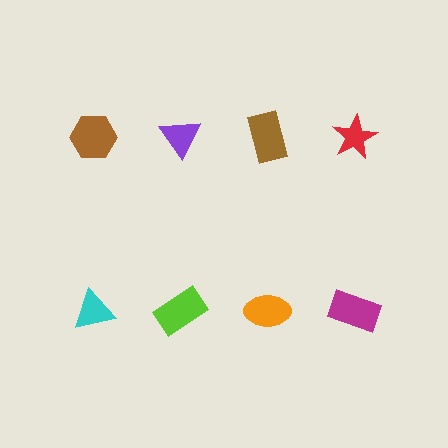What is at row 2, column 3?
An orange ellipse.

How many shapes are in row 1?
4 shapes.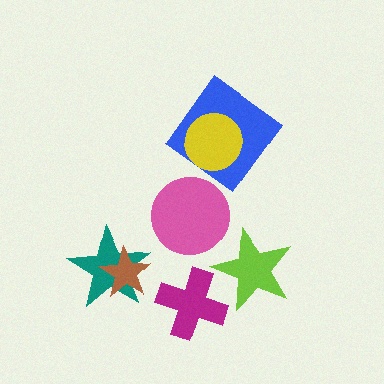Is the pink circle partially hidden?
No, no other shape covers it.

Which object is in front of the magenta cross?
The lime star is in front of the magenta cross.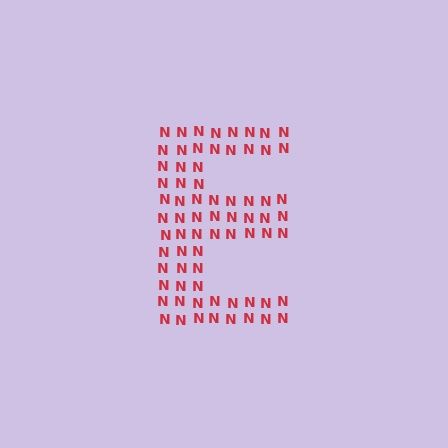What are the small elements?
The small elements are letter N's.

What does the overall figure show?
The overall figure shows the letter E.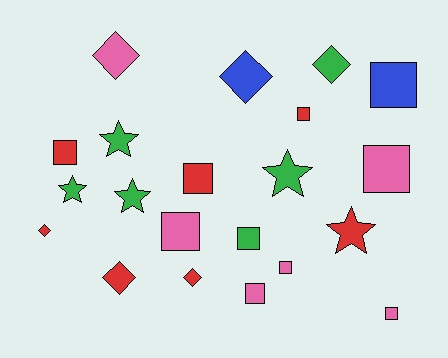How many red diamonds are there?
There are 3 red diamonds.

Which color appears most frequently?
Red, with 7 objects.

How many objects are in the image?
There are 21 objects.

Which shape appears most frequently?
Square, with 10 objects.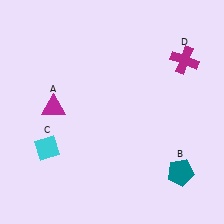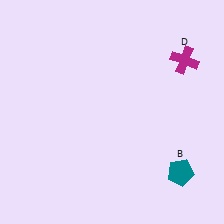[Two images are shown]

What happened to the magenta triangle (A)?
The magenta triangle (A) was removed in Image 2. It was in the top-left area of Image 1.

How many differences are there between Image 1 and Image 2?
There are 2 differences between the two images.